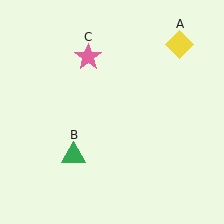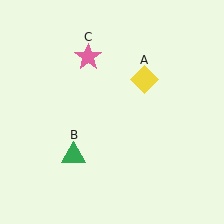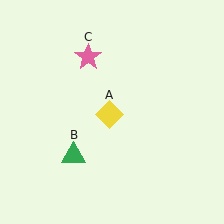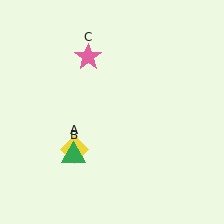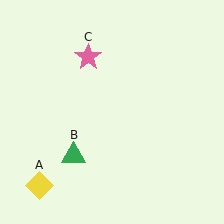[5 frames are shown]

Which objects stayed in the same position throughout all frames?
Green triangle (object B) and pink star (object C) remained stationary.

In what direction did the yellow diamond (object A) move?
The yellow diamond (object A) moved down and to the left.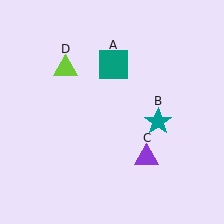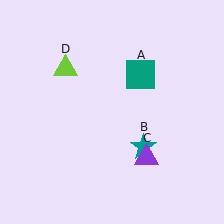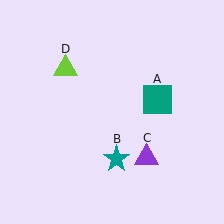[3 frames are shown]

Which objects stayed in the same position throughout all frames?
Purple triangle (object C) and lime triangle (object D) remained stationary.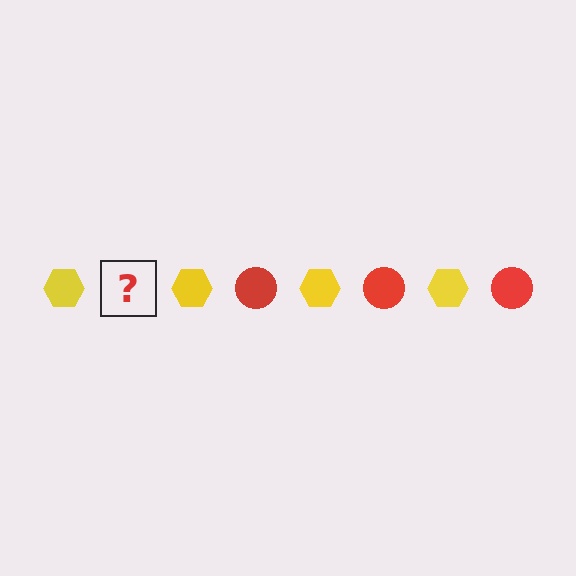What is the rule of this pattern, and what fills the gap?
The rule is that the pattern alternates between yellow hexagon and red circle. The gap should be filled with a red circle.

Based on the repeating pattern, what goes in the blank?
The blank should be a red circle.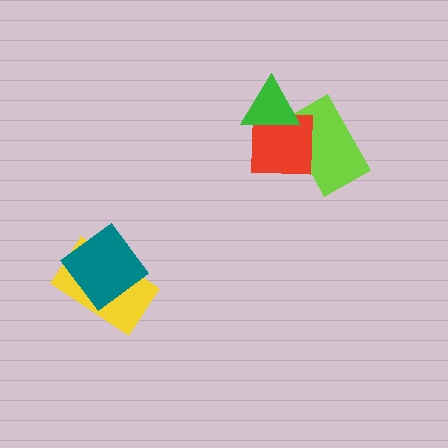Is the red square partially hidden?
Yes, it is partially covered by another shape.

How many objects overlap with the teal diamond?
1 object overlaps with the teal diamond.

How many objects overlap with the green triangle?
2 objects overlap with the green triangle.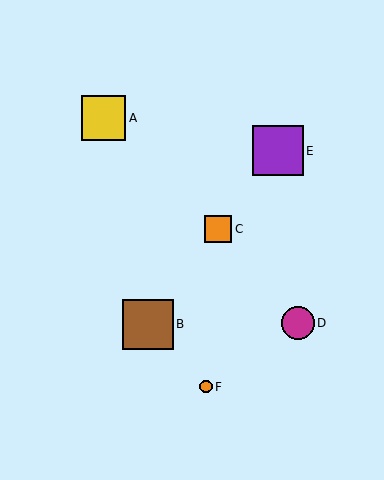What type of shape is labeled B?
Shape B is a brown square.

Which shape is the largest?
The brown square (labeled B) is the largest.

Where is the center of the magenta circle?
The center of the magenta circle is at (298, 323).